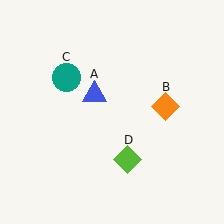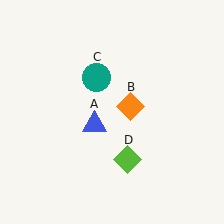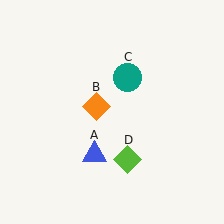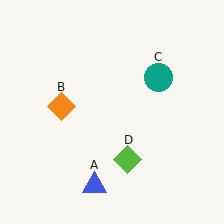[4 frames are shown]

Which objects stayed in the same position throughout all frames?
Lime diamond (object D) remained stationary.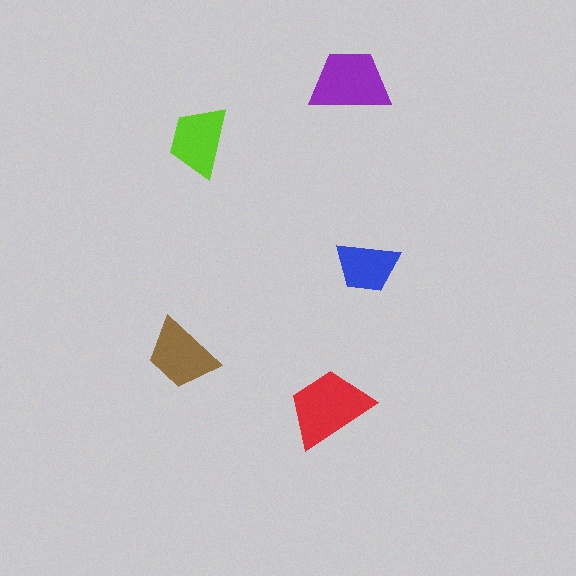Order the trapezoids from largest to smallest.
the red one, the purple one, the brown one, the lime one, the blue one.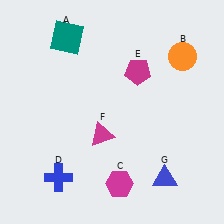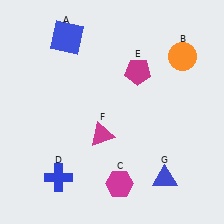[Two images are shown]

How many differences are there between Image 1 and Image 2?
There is 1 difference between the two images.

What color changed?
The square (A) changed from teal in Image 1 to blue in Image 2.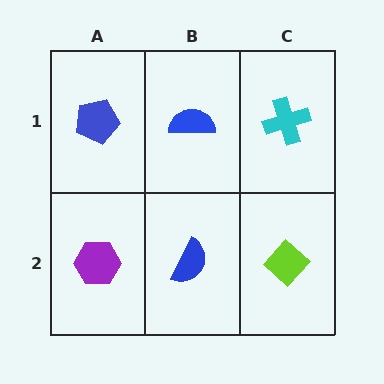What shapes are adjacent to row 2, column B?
A blue semicircle (row 1, column B), a purple hexagon (row 2, column A), a lime diamond (row 2, column C).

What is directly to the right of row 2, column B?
A lime diamond.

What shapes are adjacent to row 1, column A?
A purple hexagon (row 2, column A), a blue semicircle (row 1, column B).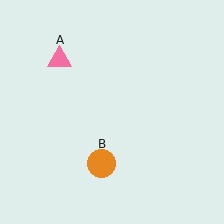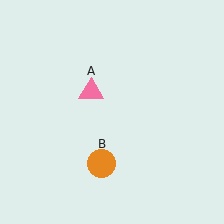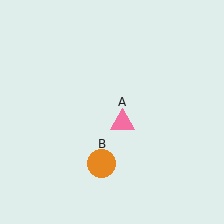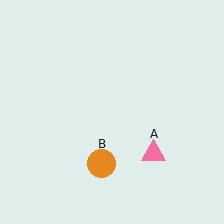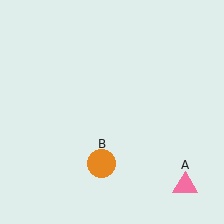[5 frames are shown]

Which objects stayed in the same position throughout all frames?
Orange circle (object B) remained stationary.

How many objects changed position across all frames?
1 object changed position: pink triangle (object A).